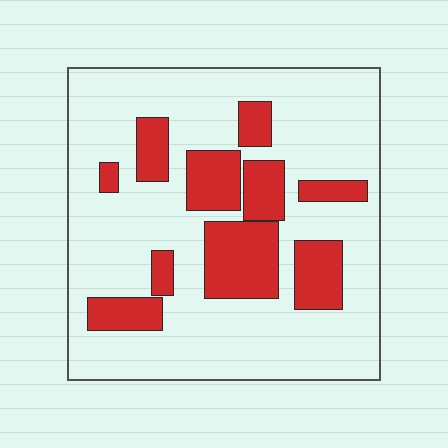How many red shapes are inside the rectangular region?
10.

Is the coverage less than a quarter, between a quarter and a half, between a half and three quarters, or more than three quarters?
Between a quarter and a half.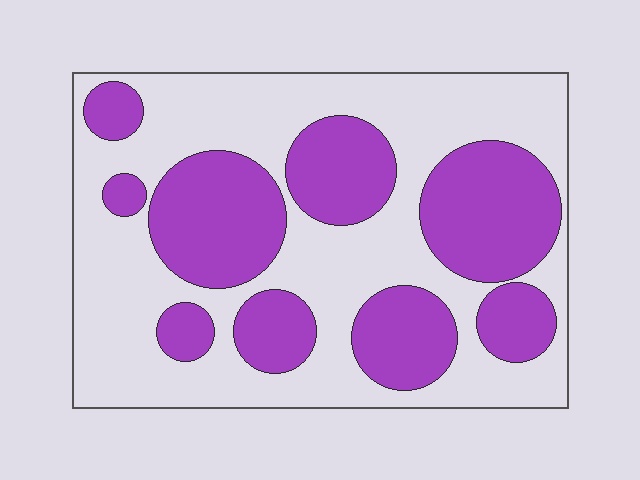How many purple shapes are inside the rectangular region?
9.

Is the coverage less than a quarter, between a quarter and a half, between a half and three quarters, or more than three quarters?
Between a quarter and a half.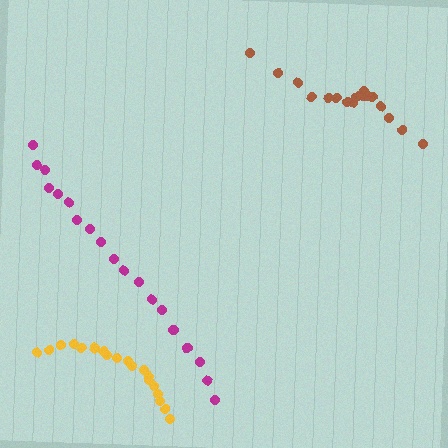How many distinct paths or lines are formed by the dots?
There are 3 distinct paths.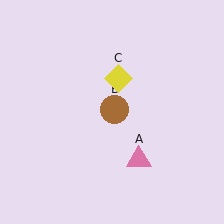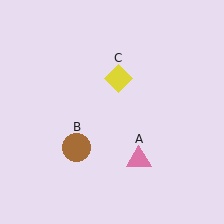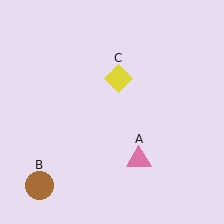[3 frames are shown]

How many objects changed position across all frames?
1 object changed position: brown circle (object B).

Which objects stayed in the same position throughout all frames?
Pink triangle (object A) and yellow diamond (object C) remained stationary.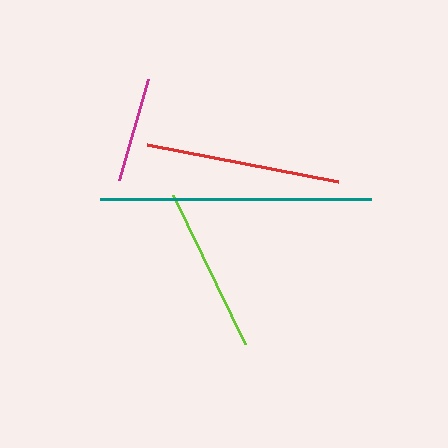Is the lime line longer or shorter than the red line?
The red line is longer than the lime line.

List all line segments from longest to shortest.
From longest to shortest: teal, red, lime, magenta.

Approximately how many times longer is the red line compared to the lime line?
The red line is approximately 1.2 times the length of the lime line.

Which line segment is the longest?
The teal line is the longest at approximately 271 pixels.